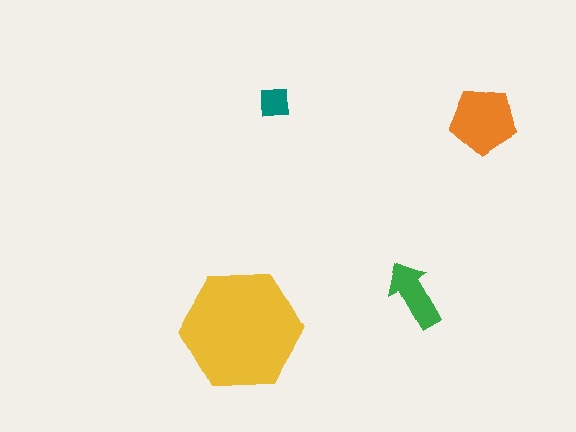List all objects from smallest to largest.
The teal square, the green arrow, the orange pentagon, the yellow hexagon.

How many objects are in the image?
There are 4 objects in the image.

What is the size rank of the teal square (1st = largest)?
4th.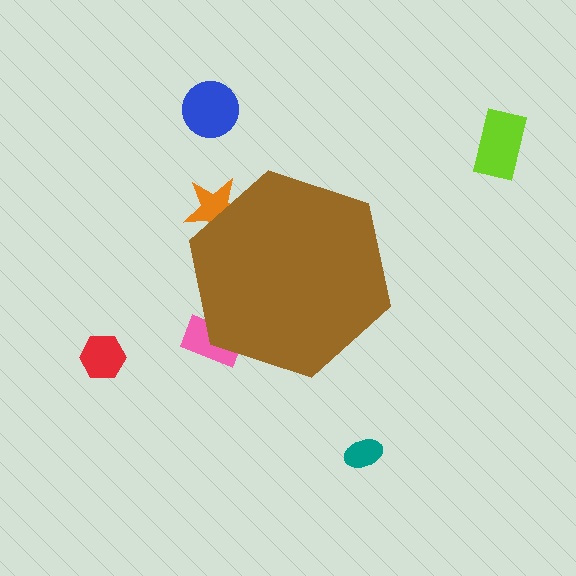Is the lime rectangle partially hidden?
No, the lime rectangle is fully visible.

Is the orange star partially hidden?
Yes, the orange star is partially hidden behind the brown hexagon.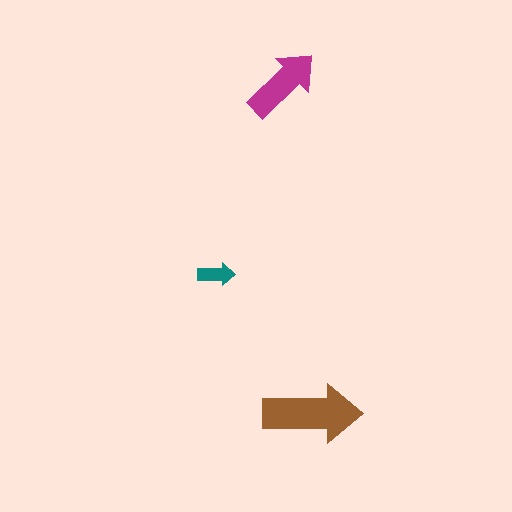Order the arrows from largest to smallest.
the brown one, the magenta one, the teal one.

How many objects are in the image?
There are 3 objects in the image.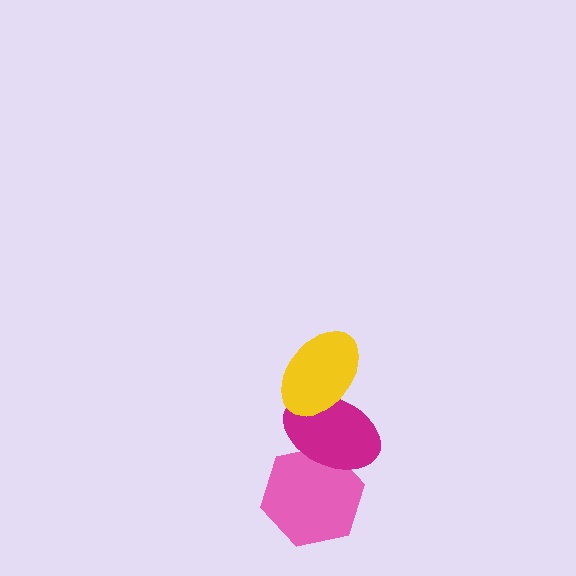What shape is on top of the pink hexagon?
The magenta ellipse is on top of the pink hexagon.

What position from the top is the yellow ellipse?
The yellow ellipse is 1st from the top.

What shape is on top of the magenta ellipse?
The yellow ellipse is on top of the magenta ellipse.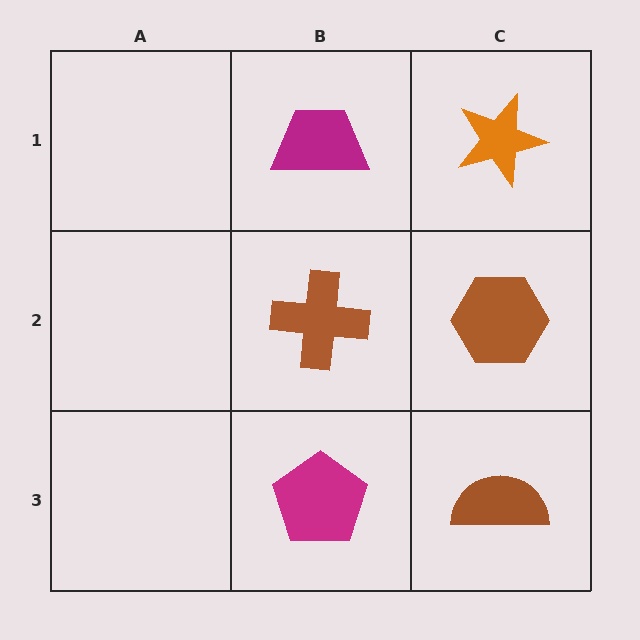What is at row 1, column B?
A magenta trapezoid.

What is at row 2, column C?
A brown hexagon.